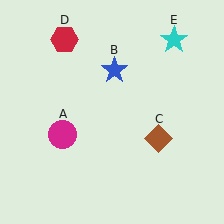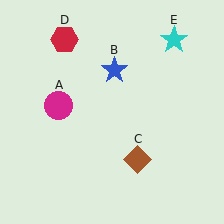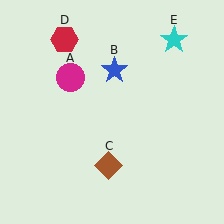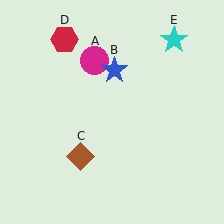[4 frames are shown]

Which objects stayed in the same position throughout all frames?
Blue star (object B) and red hexagon (object D) and cyan star (object E) remained stationary.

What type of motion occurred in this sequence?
The magenta circle (object A), brown diamond (object C) rotated clockwise around the center of the scene.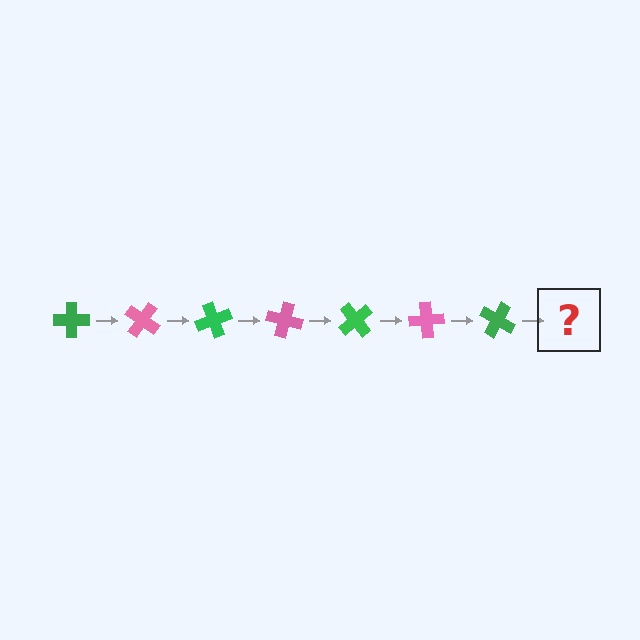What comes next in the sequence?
The next element should be a pink cross, rotated 245 degrees from the start.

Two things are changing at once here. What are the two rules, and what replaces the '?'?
The two rules are that it rotates 35 degrees each step and the color cycles through green and pink. The '?' should be a pink cross, rotated 245 degrees from the start.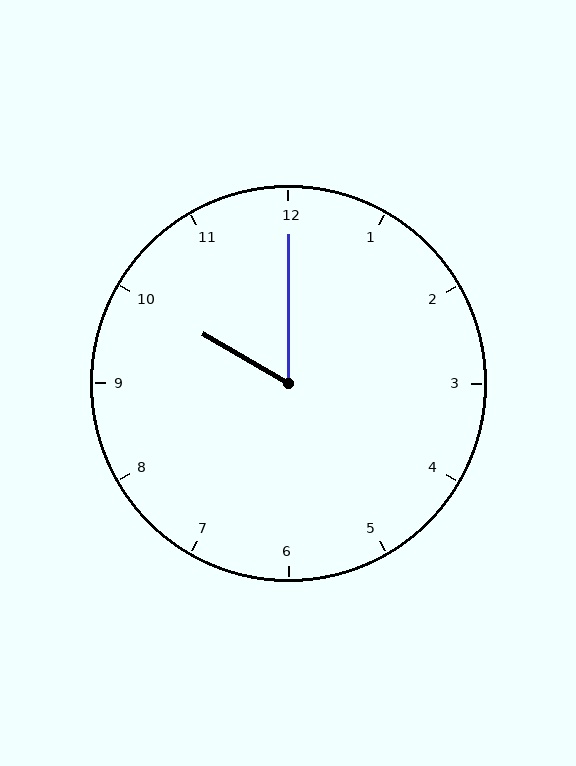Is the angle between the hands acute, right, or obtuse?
It is acute.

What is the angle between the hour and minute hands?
Approximately 60 degrees.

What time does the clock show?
10:00.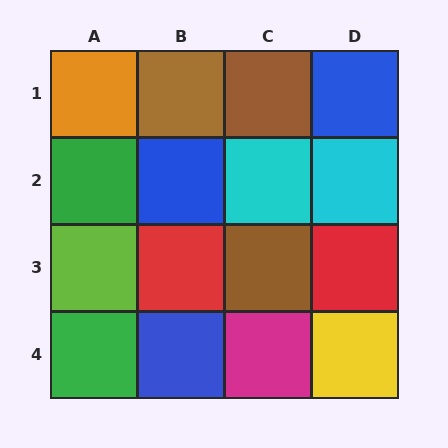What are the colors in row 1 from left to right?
Orange, brown, brown, blue.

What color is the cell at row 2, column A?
Green.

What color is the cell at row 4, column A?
Green.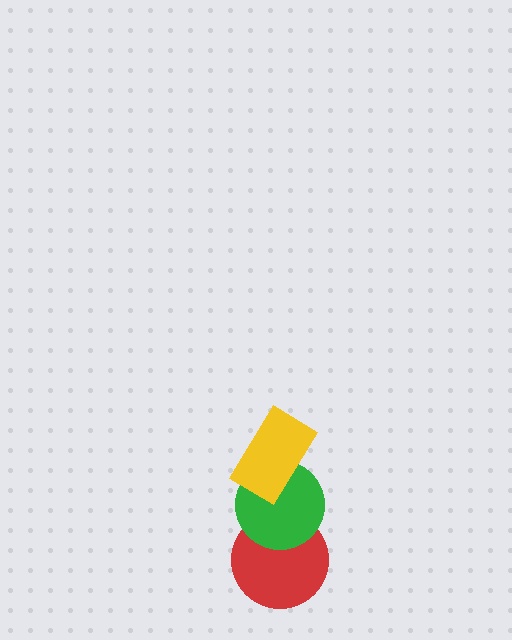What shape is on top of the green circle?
The yellow rectangle is on top of the green circle.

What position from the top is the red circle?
The red circle is 3rd from the top.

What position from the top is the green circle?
The green circle is 2nd from the top.